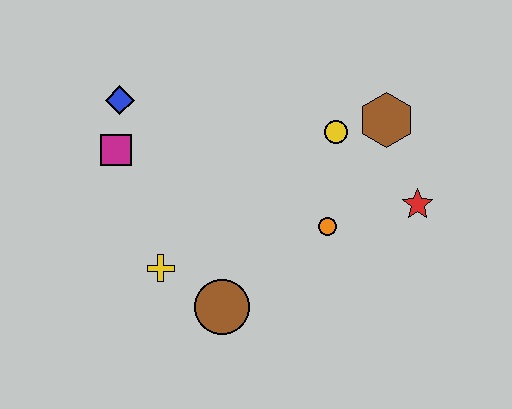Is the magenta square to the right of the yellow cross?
No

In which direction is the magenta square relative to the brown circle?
The magenta square is above the brown circle.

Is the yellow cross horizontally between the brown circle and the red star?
No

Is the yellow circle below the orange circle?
No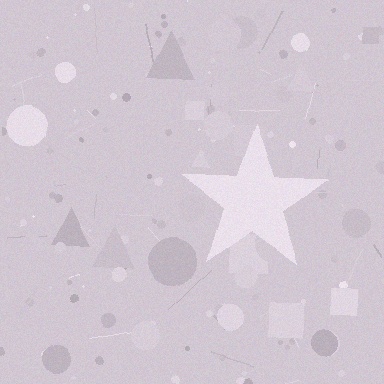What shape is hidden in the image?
A star is hidden in the image.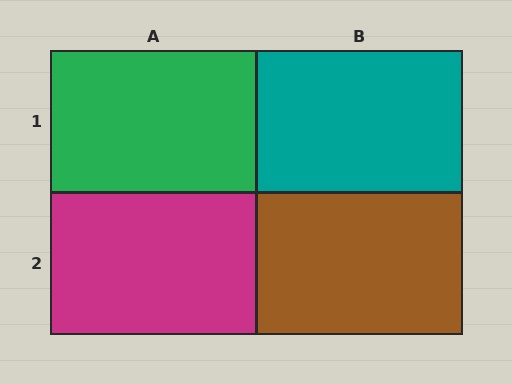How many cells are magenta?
1 cell is magenta.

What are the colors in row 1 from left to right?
Green, teal.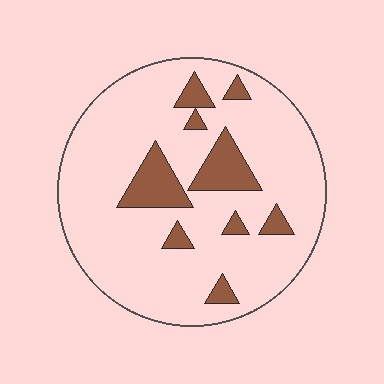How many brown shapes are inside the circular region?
9.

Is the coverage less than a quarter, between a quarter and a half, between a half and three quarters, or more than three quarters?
Less than a quarter.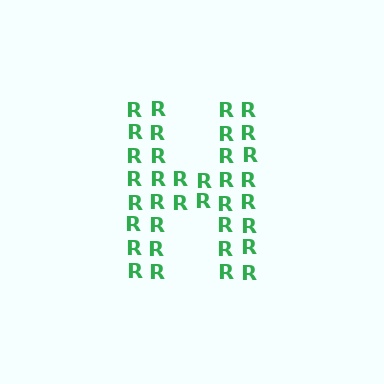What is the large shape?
The large shape is the letter H.